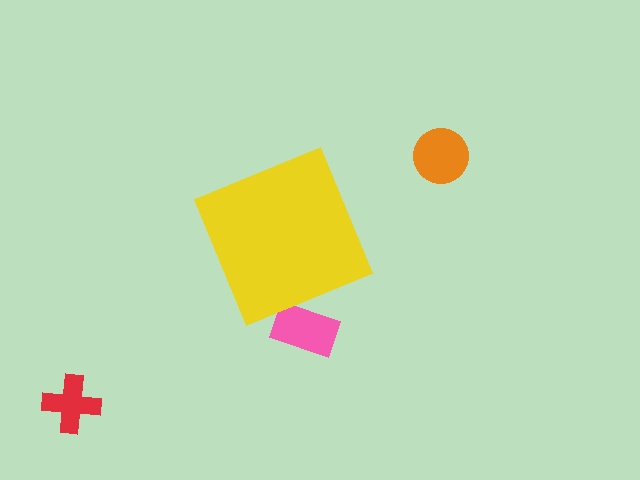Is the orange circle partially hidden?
No, the orange circle is fully visible.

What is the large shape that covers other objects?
A yellow diamond.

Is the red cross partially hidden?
No, the red cross is fully visible.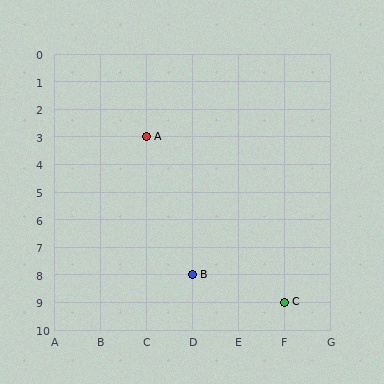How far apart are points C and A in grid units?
Points C and A are 3 columns and 6 rows apart (about 6.7 grid units diagonally).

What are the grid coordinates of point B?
Point B is at grid coordinates (D, 8).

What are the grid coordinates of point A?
Point A is at grid coordinates (C, 3).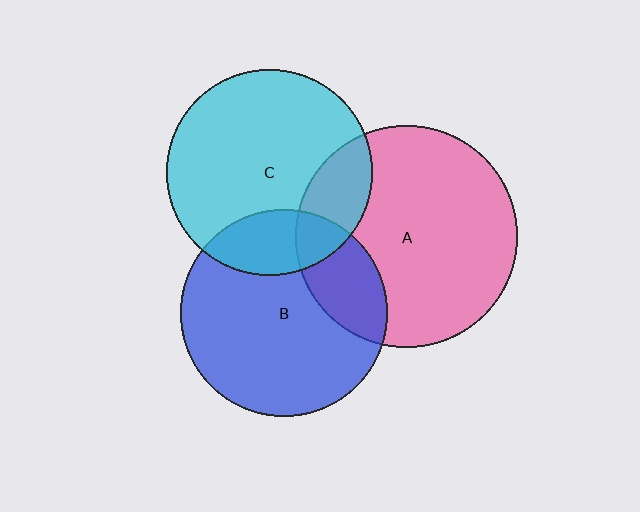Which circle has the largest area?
Circle A (pink).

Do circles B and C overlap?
Yes.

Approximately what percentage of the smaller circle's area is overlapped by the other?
Approximately 20%.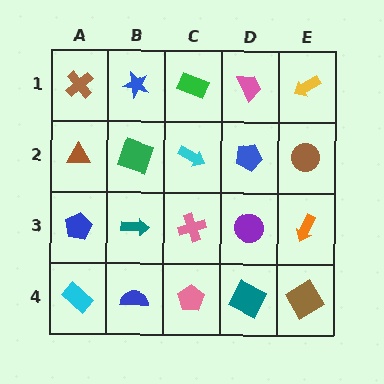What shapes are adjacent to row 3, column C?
A cyan arrow (row 2, column C), a pink pentagon (row 4, column C), a teal arrow (row 3, column B), a purple circle (row 3, column D).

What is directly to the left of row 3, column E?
A purple circle.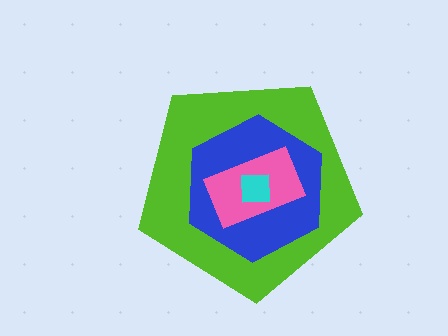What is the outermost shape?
The lime pentagon.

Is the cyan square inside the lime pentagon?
Yes.